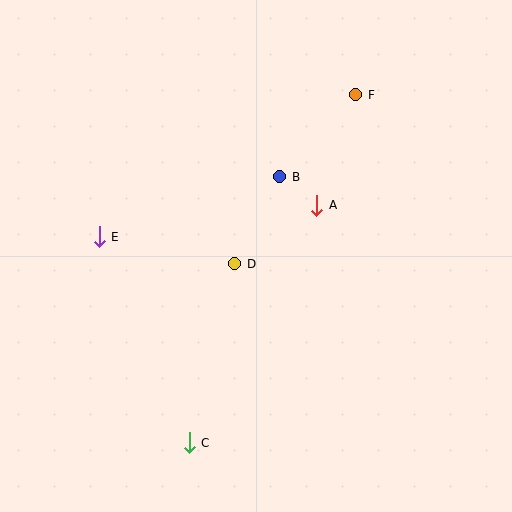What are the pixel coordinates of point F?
Point F is at (356, 95).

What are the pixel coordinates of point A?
Point A is at (317, 205).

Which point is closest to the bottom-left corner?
Point C is closest to the bottom-left corner.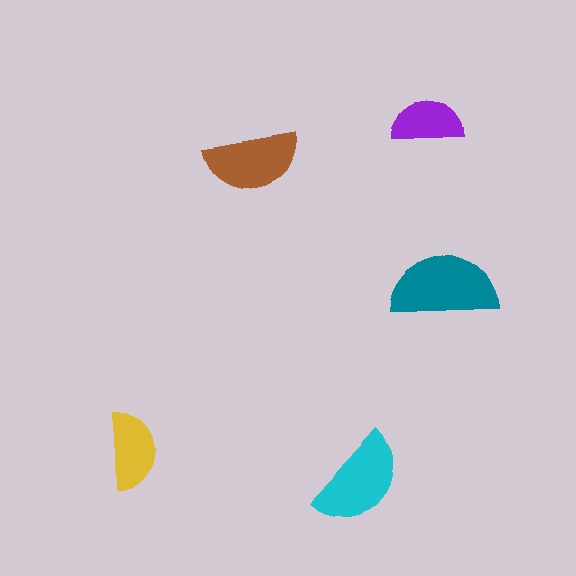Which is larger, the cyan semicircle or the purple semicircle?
The cyan one.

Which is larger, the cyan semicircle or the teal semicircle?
The teal one.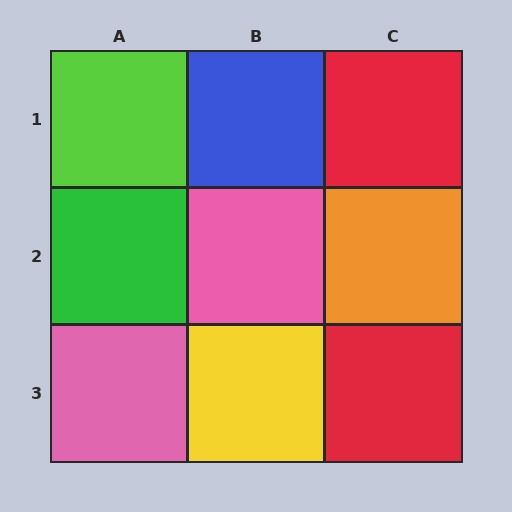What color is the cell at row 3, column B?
Yellow.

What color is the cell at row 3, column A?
Pink.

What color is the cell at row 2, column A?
Green.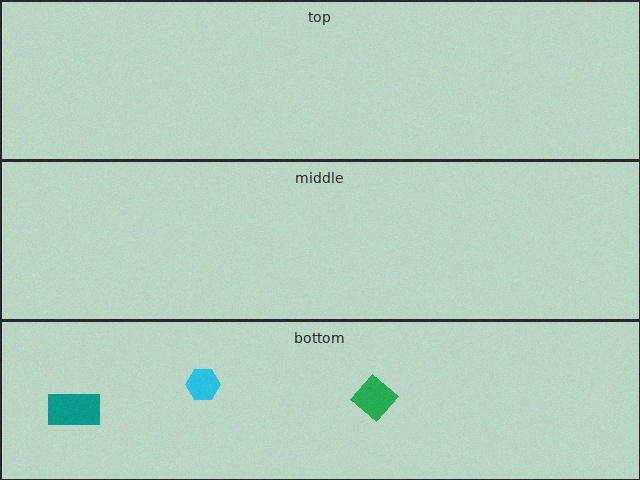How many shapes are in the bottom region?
3.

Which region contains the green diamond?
The bottom region.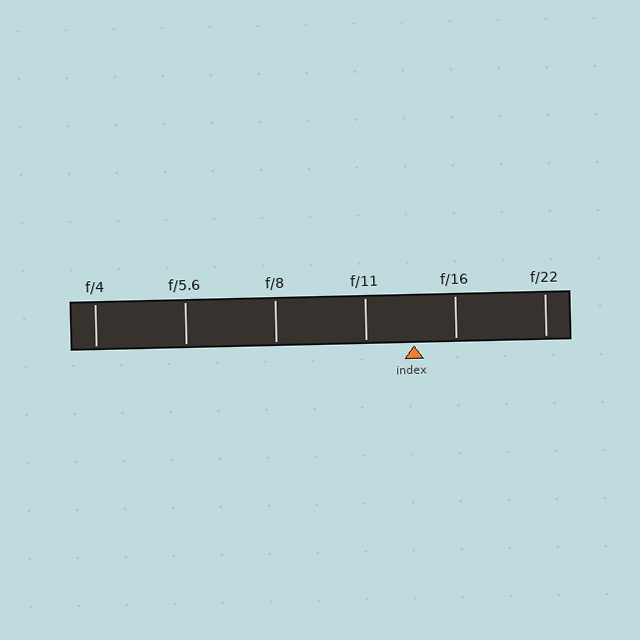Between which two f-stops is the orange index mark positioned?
The index mark is between f/11 and f/16.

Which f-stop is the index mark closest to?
The index mark is closest to f/16.